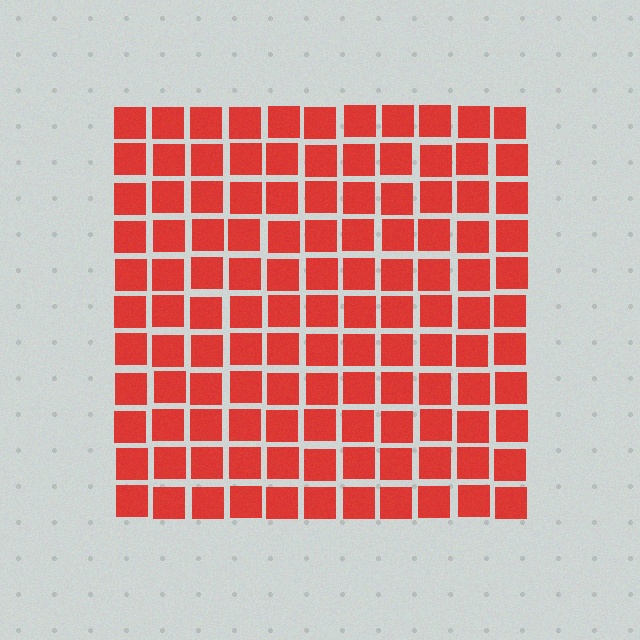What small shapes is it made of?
It is made of small squares.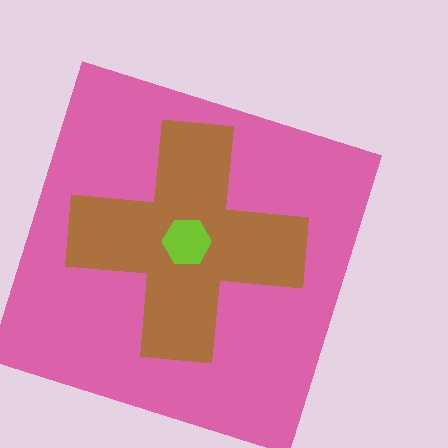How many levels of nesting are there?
3.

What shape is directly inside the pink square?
The brown cross.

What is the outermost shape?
The pink square.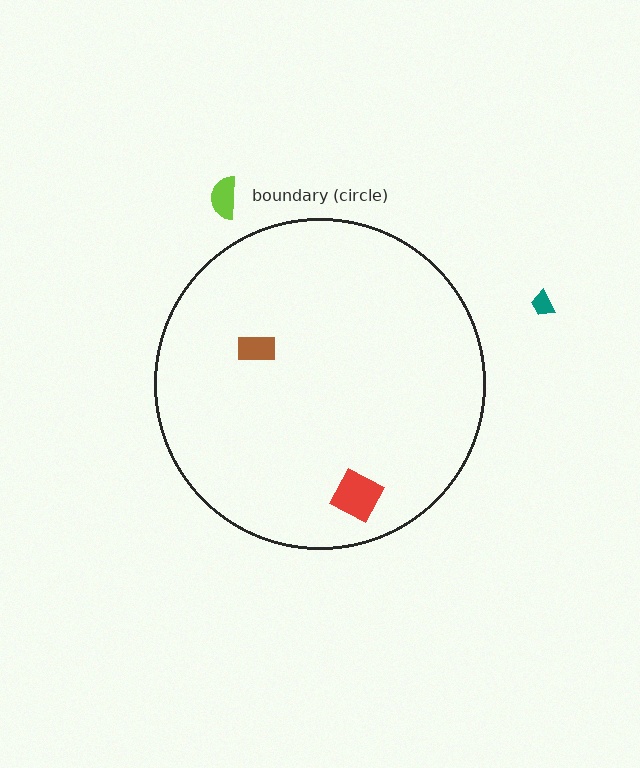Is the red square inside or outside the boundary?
Inside.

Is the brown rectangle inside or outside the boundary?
Inside.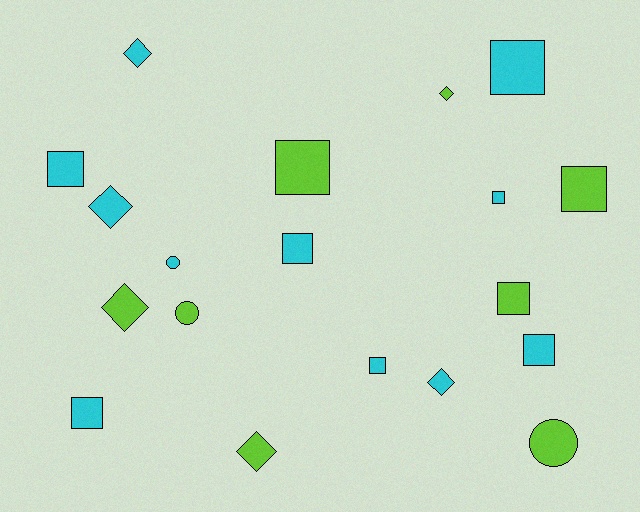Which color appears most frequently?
Cyan, with 11 objects.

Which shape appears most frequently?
Square, with 10 objects.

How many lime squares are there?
There are 3 lime squares.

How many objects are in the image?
There are 19 objects.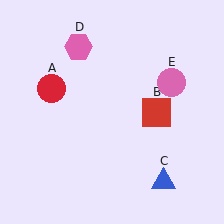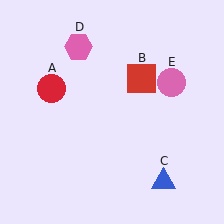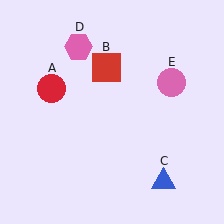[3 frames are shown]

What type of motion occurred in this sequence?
The red square (object B) rotated counterclockwise around the center of the scene.